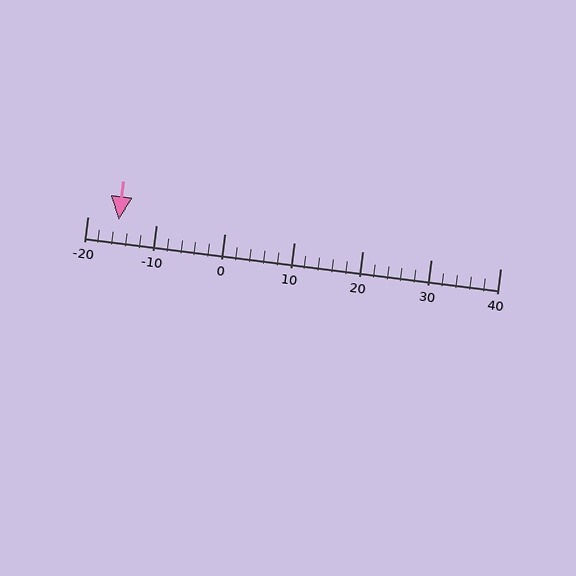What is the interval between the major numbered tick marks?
The major tick marks are spaced 10 units apart.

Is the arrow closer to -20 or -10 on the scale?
The arrow is closer to -20.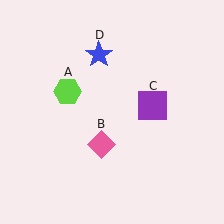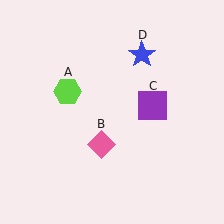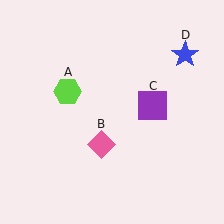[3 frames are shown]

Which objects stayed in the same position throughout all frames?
Lime hexagon (object A) and pink diamond (object B) and purple square (object C) remained stationary.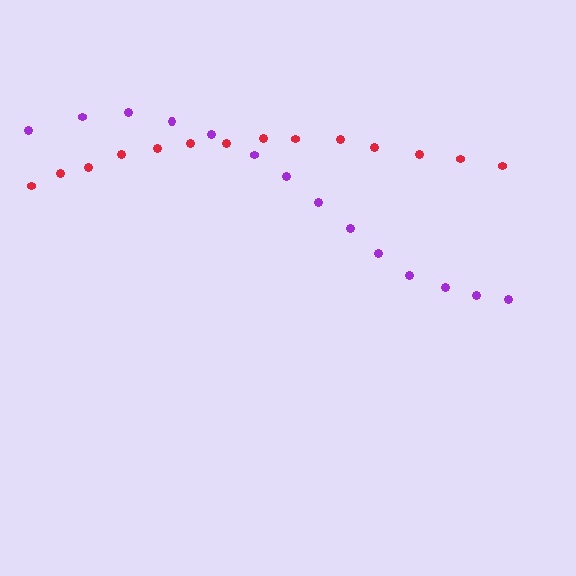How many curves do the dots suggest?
There are 2 distinct paths.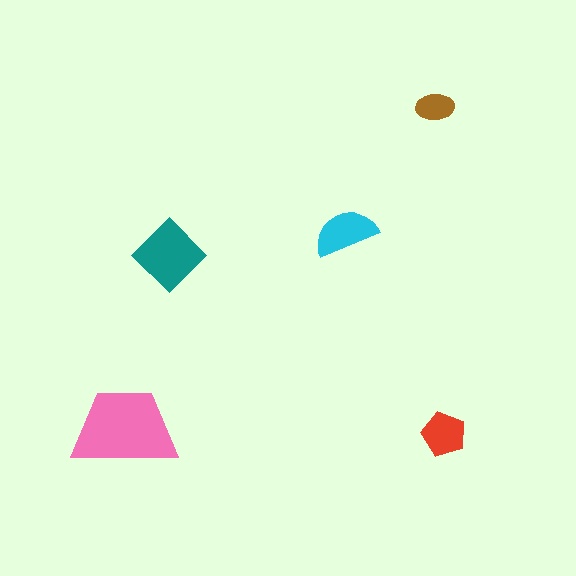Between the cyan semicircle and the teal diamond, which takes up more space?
The teal diamond.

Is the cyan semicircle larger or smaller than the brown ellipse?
Larger.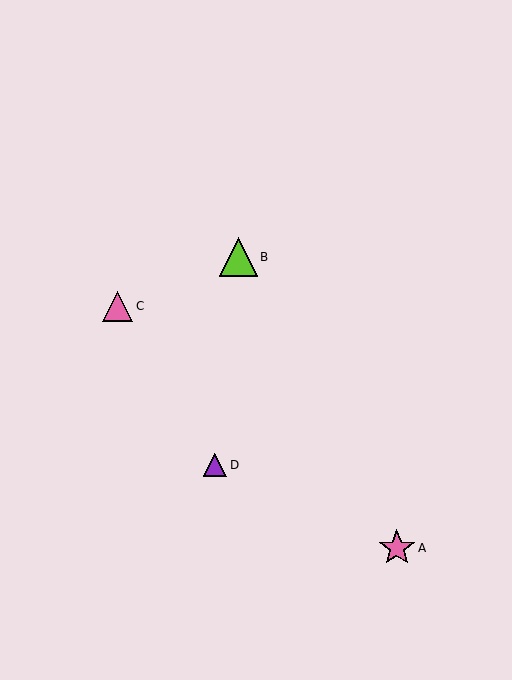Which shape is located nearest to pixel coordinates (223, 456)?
The purple triangle (labeled D) at (215, 465) is nearest to that location.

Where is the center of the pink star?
The center of the pink star is at (397, 548).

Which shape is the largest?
The lime triangle (labeled B) is the largest.